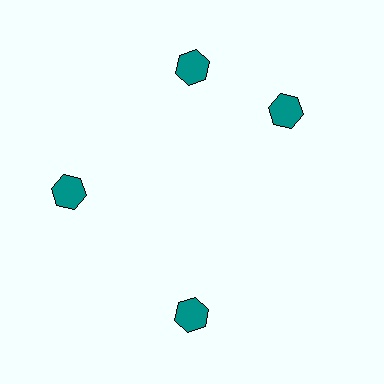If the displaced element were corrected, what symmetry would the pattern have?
It would have 4-fold rotational symmetry — the pattern would map onto itself every 90 degrees.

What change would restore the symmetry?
The symmetry would be restored by rotating it back into even spacing with its neighbors so that all 4 hexagons sit at equal angles and equal distance from the center.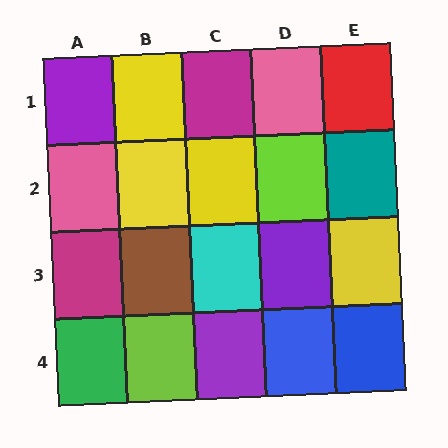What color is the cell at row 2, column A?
Pink.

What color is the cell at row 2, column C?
Yellow.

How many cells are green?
1 cell is green.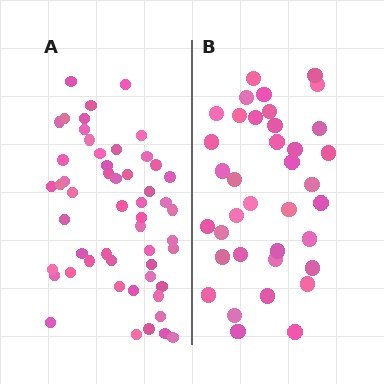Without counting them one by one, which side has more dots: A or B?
Region A (the left region) has more dots.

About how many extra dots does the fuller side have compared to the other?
Region A has approximately 15 more dots than region B.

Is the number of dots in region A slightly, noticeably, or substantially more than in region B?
Region A has noticeably more, but not dramatically so. The ratio is roughly 1.4 to 1.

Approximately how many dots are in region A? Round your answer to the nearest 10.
About 50 dots. (The exact count is 53, which rounds to 50.)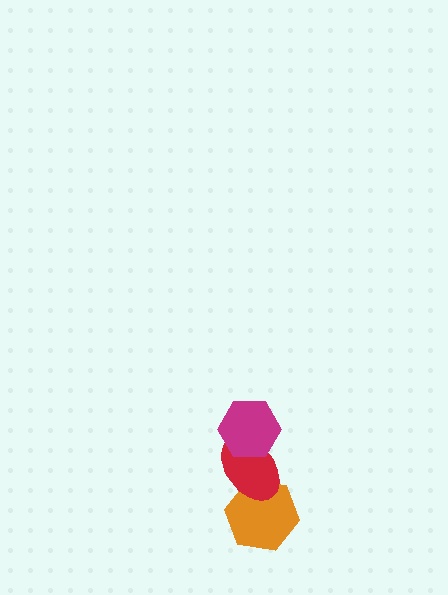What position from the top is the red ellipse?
The red ellipse is 2nd from the top.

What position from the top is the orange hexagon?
The orange hexagon is 3rd from the top.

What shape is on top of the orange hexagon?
The red ellipse is on top of the orange hexagon.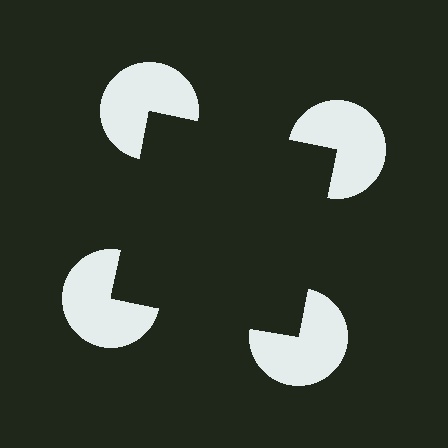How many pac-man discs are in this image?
There are 4 — one at each vertex of the illusory square.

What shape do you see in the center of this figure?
An illusory square — its edges are inferred from the aligned wedge cuts in the pac-man discs, not physically drawn.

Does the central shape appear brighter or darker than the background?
It typically appears slightly darker than the background, even though no actual brightness change is drawn.